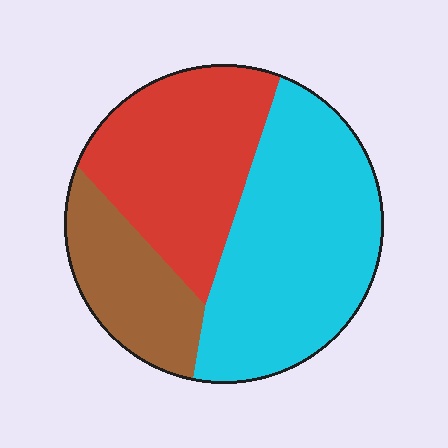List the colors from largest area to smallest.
From largest to smallest: cyan, red, brown.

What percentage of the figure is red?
Red covers around 35% of the figure.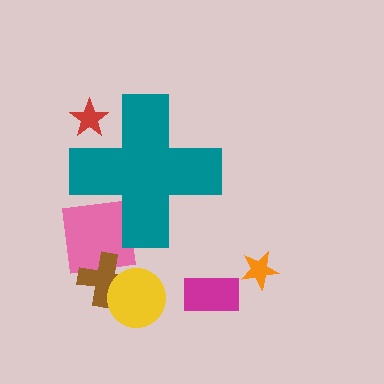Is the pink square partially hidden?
Yes, the pink square is partially hidden behind the teal cross.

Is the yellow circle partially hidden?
No, the yellow circle is fully visible.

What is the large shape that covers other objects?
A teal cross.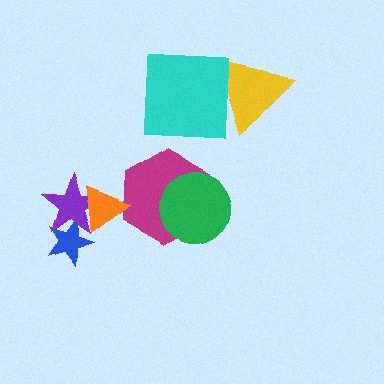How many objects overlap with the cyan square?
1 object overlaps with the cyan square.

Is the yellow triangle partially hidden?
Yes, it is partially covered by another shape.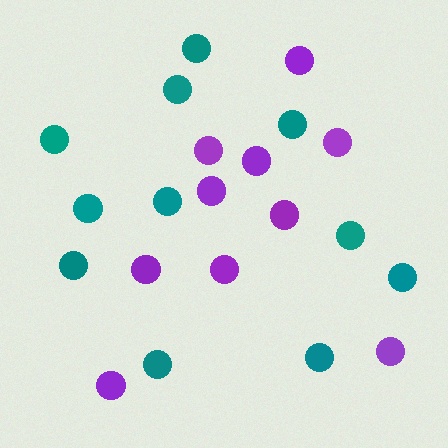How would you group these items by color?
There are 2 groups: one group of teal circles (11) and one group of purple circles (10).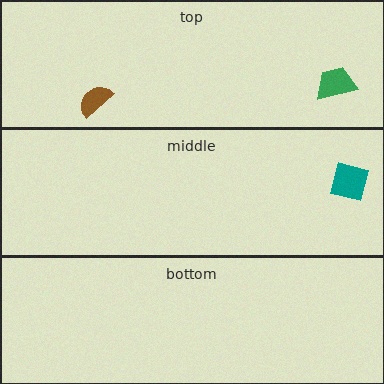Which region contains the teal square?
The middle region.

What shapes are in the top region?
The brown semicircle, the green trapezoid.